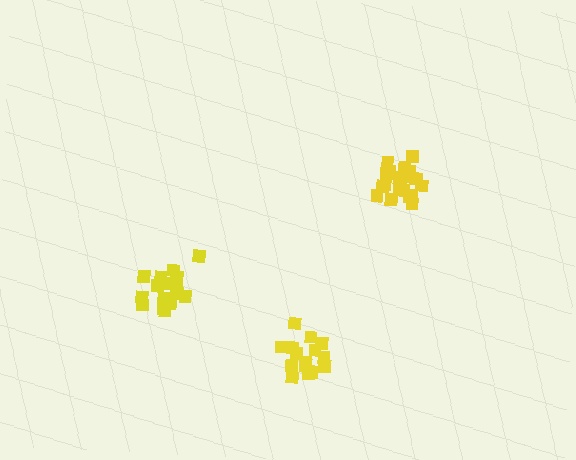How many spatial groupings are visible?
There are 3 spatial groupings.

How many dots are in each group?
Group 1: 20 dots, Group 2: 19 dots, Group 3: 15 dots (54 total).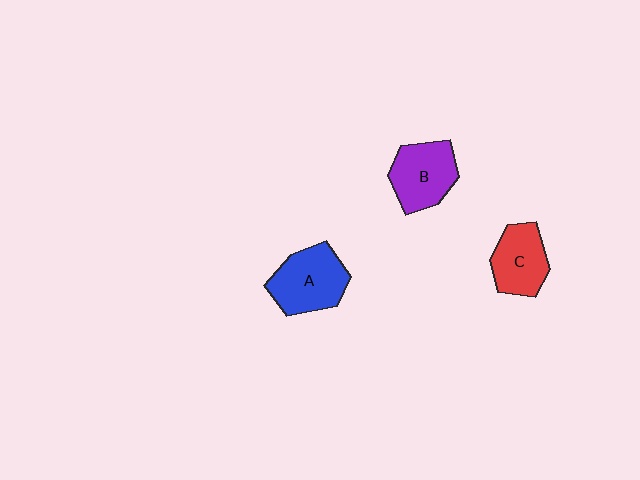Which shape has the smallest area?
Shape C (red).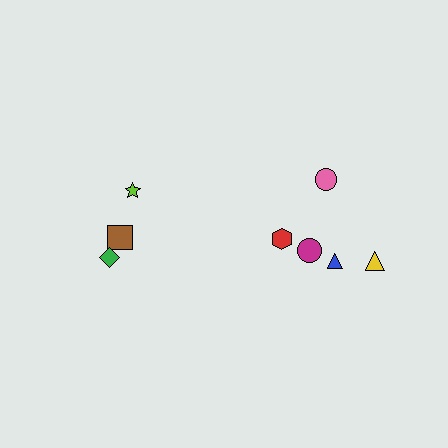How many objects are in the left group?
There are 3 objects.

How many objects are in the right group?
There are 5 objects.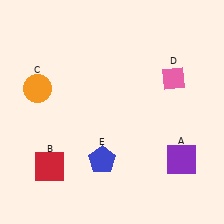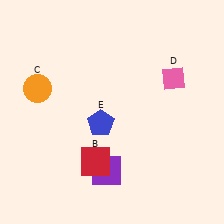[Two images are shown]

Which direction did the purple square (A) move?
The purple square (A) moved left.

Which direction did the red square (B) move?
The red square (B) moved right.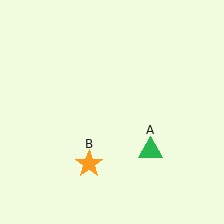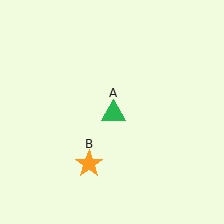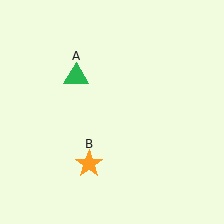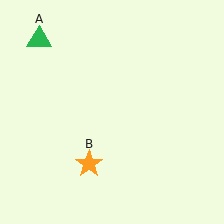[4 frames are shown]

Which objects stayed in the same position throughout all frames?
Orange star (object B) remained stationary.